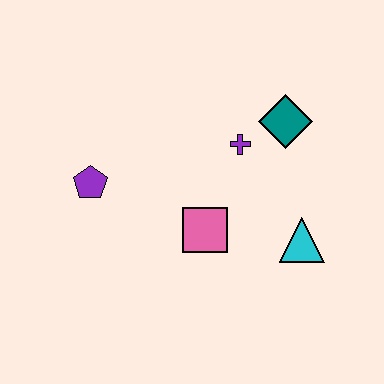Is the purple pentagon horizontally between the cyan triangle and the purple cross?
No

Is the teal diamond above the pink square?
Yes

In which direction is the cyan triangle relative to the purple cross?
The cyan triangle is below the purple cross.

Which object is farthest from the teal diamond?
The purple pentagon is farthest from the teal diamond.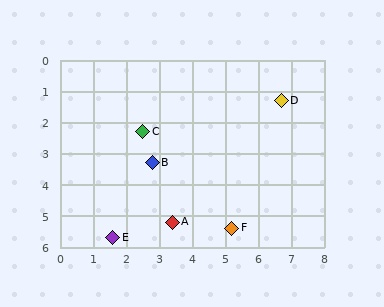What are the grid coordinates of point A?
Point A is at approximately (3.4, 5.2).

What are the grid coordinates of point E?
Point E is at approximately (1.6, 5.7).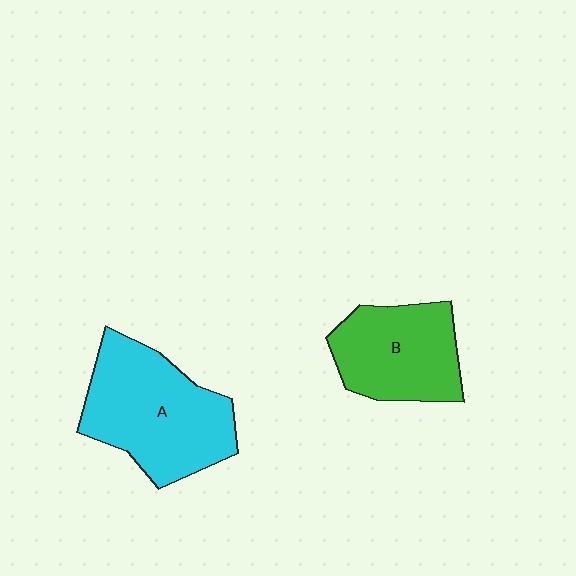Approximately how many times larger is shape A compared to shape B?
Approximately 1.3 times.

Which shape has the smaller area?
Shape B (green).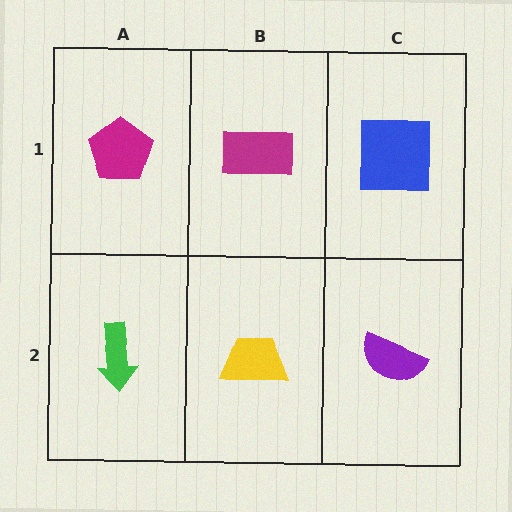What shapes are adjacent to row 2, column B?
A magenta rectangle (row 1, column B), a green arrow (row 2, column A), a purple semicircle (row 2, column C).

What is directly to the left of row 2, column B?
A green arrow.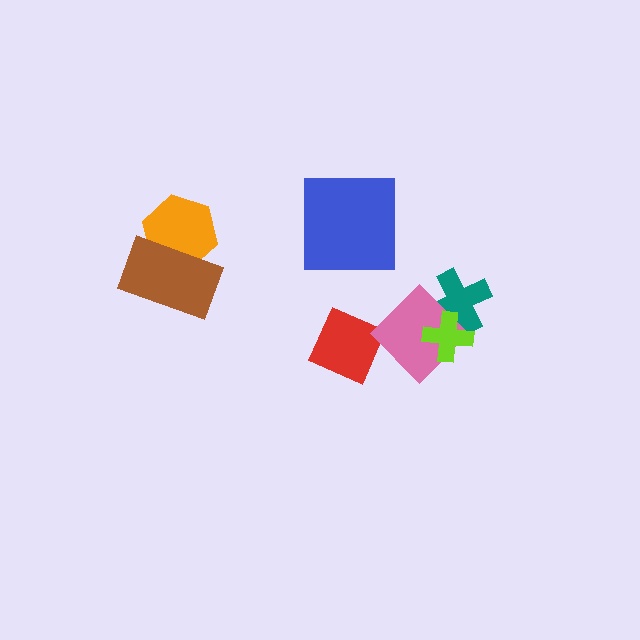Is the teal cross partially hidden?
Yes, it is partially covered by another shape.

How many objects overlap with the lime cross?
2 objects overlap with the lime cross.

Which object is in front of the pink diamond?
The lime cross is in front of the pink diamond.